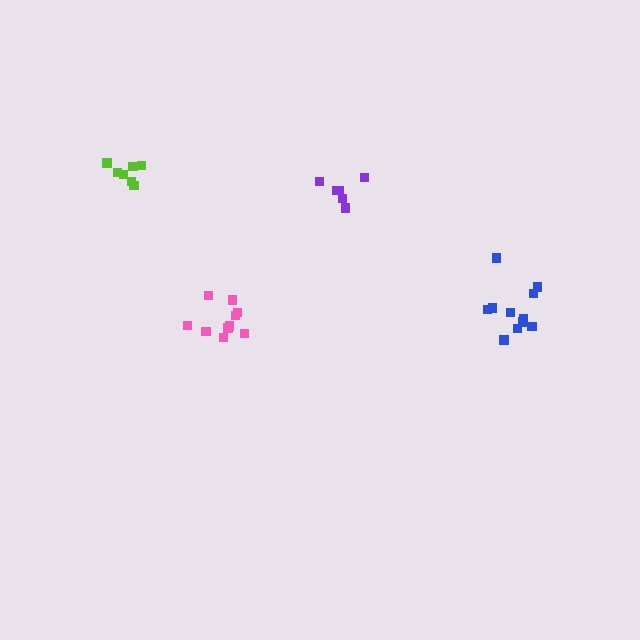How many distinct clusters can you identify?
There are 4 distinct clusters.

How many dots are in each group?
Group 1: 6 dots, Group 2: 7 dots, Group 3: 10 dots, Group 4: 11 dots (34 total).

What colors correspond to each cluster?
The clusters are colored: purple, lime, pink, blue.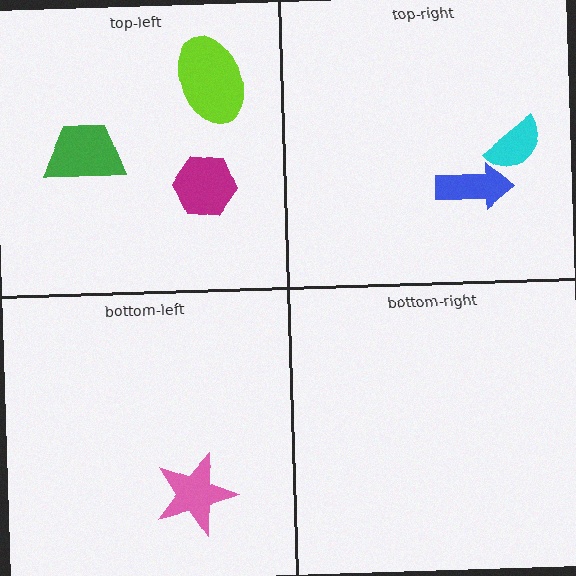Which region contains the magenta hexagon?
The top-left region.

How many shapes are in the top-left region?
3.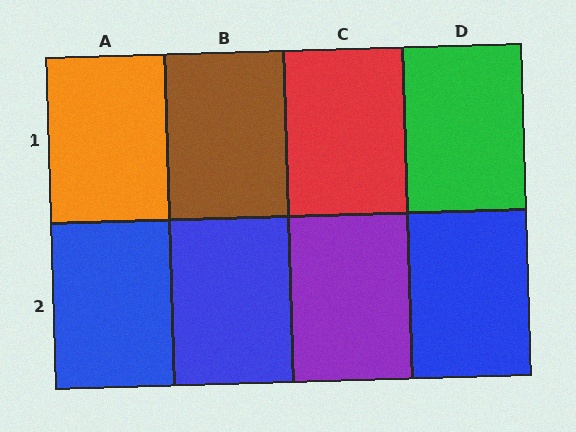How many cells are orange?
1 cell is orange.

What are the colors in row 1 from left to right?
Orange, brown, red, green.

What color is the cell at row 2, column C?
Purple.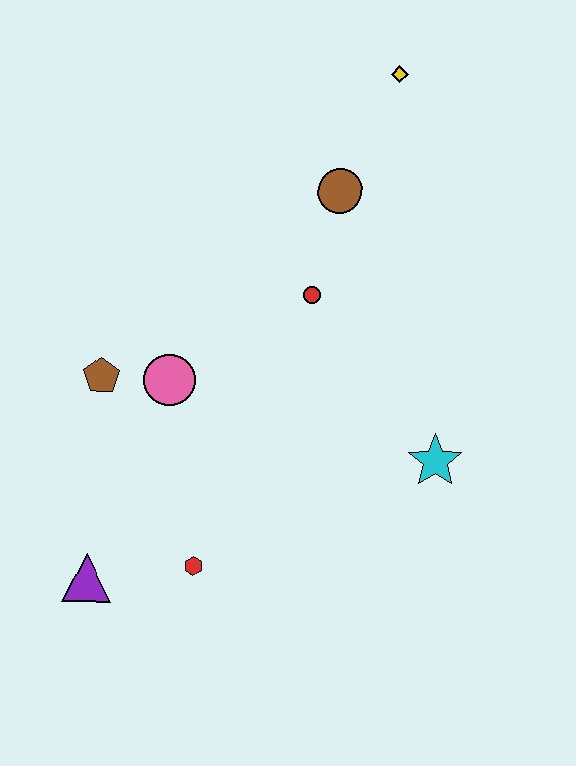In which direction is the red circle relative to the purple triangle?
The red circle is above the purple triangle.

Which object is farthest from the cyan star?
The yellow diamond is farthest from the cyan star.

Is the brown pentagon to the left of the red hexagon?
Yes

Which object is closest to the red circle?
The brown circle is closest to the red circle.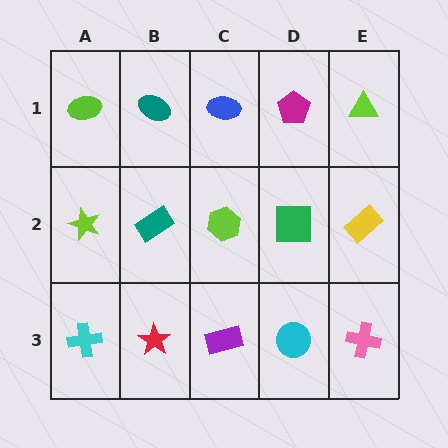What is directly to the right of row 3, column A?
A red star.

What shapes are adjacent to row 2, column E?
A lime triangle (row 1, column E), a pink cross (row 3, column E), a green square (row 2, column D).